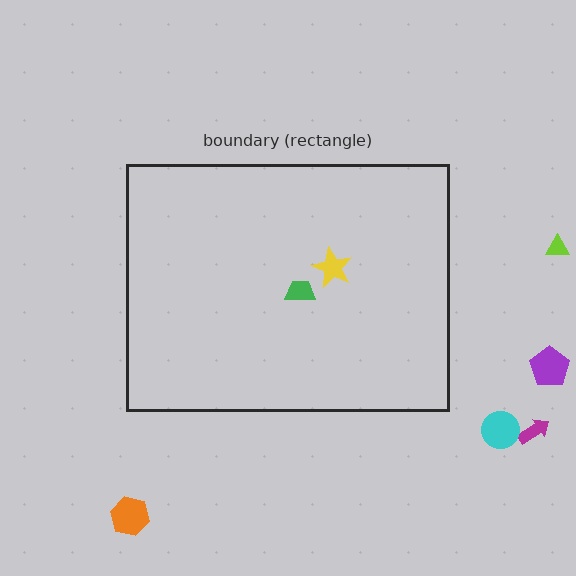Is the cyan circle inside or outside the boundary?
Outside.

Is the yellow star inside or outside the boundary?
Inside.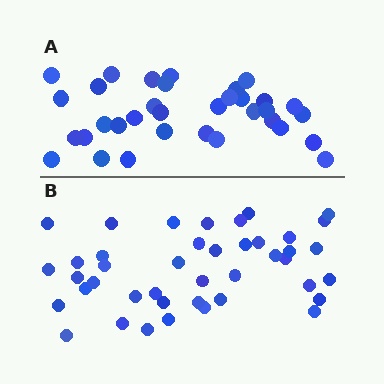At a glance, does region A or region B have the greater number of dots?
Region B (the bottom region) has more dots.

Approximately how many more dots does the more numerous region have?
Region B has roughly 8 or so more dots than region A.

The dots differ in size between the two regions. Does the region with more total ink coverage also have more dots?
No. Region A has more total ink coverage because its dots are larger, but region B actually contains more individual dots. Total area can be misleading — the number of items is what matters here.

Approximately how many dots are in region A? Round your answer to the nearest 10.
About 30 dots. (The exact count is 34, which rounds to 30.)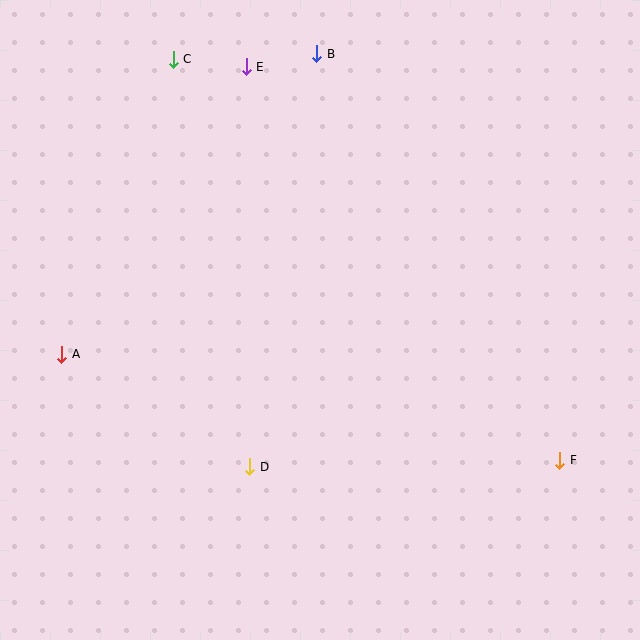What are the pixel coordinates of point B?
Point B is at (317, 54).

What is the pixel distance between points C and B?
The distance between C and B is 144 pixels.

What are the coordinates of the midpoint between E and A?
The midpoint between E and A is at (154, 211).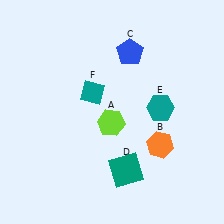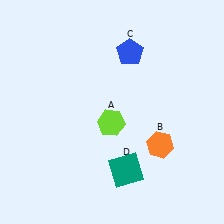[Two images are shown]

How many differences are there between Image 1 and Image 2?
There are 2 differences between the two images.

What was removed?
The teal diamond (F), the teal hexagon (E) were removed in Image 2.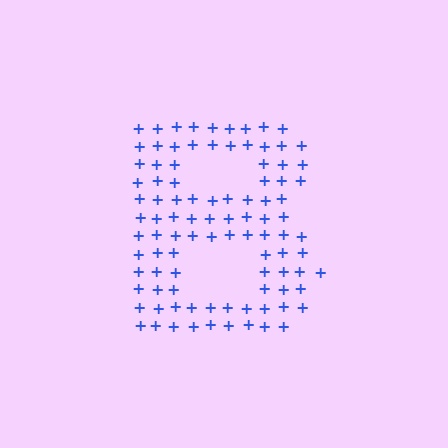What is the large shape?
The large shape is the letter B.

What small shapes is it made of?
It is made of small plus signs.